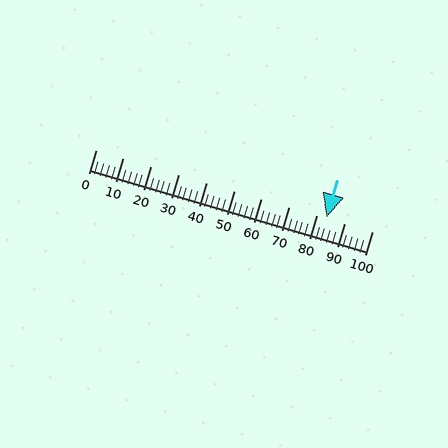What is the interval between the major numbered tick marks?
The major tick marks are spaced 10 units apart.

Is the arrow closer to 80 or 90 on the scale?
The arrow is closer to 80.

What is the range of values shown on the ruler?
The ruler shows values from 0 to 100.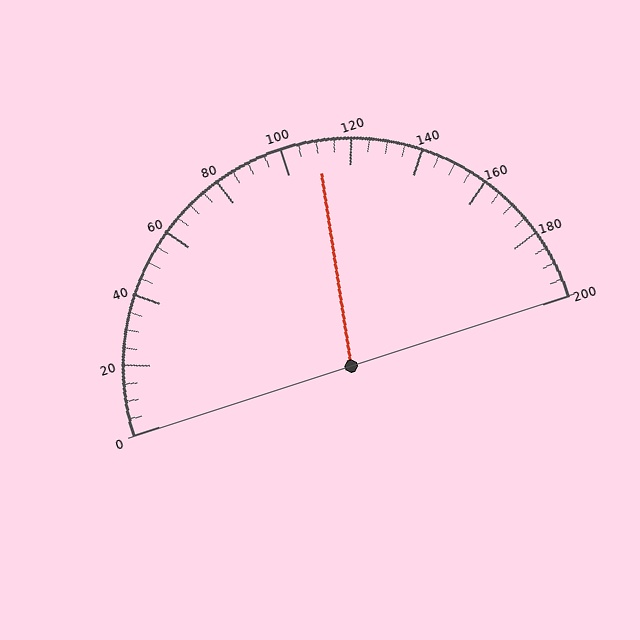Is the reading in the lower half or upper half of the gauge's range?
The reading is in the upper half of the range (0 to 200).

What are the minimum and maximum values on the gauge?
The gauge ranges from 0 to 200.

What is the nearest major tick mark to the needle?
The nearest major tick mark is 120.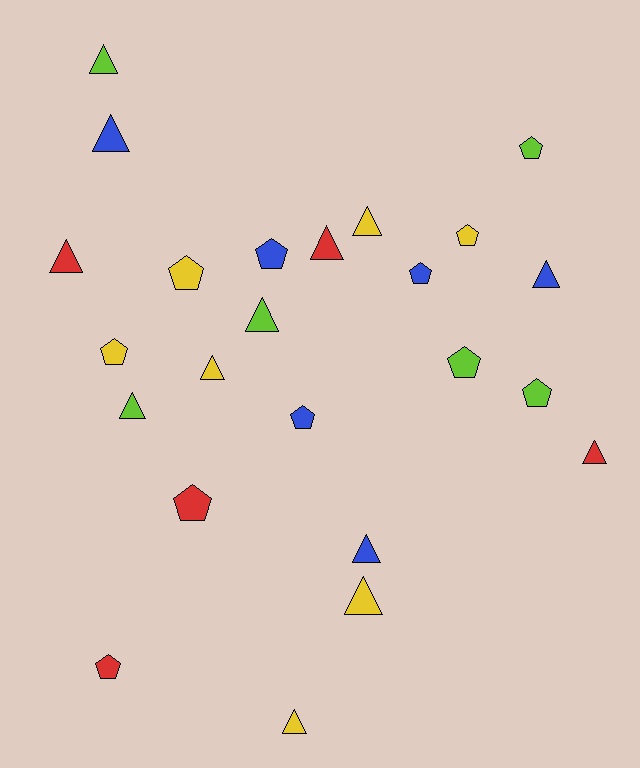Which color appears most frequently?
Yellow, with 7 objects.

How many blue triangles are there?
There are 3 blue triangles.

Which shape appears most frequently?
Triangle, with 13 objects.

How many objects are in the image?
There are 24 objects.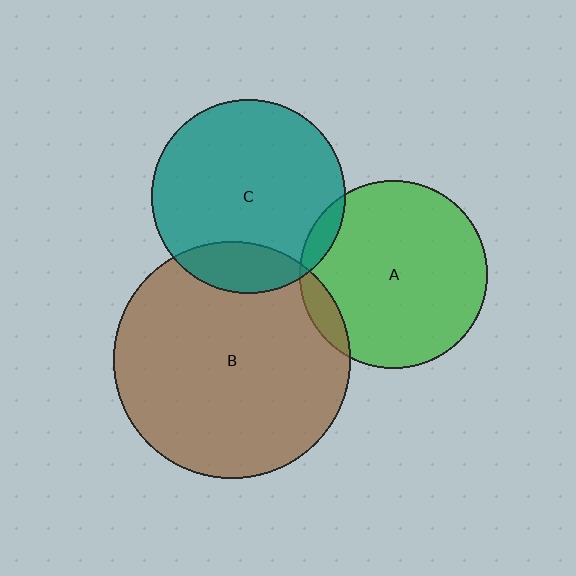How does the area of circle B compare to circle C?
Approximately 1.5 times.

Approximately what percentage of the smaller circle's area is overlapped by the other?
Approximately 10%.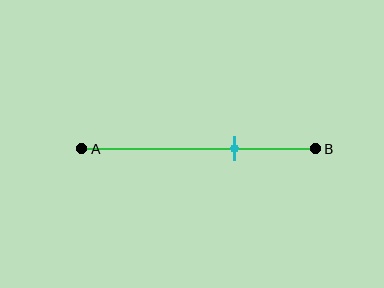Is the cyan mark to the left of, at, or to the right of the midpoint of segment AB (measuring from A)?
The cyan mark is to the right of the midpoint of segment AB.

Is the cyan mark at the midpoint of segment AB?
No, the mark is at about 65% from A, not at the 50% midpoint.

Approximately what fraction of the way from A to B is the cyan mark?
The cyan mark is approximately 65% of the way from A to B.